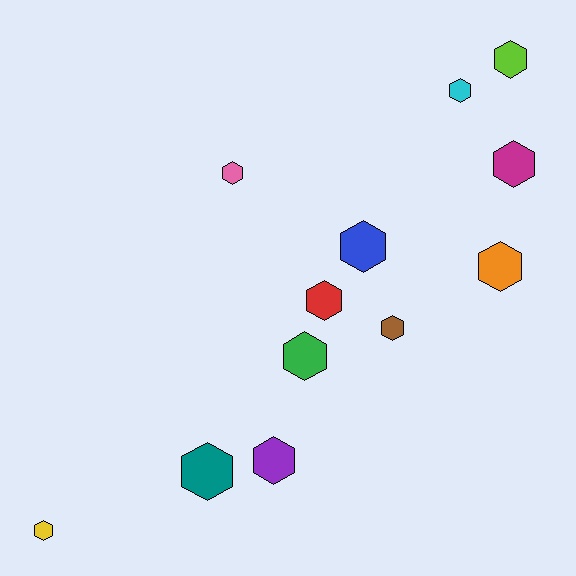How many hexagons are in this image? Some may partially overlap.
There are 12 hexagons.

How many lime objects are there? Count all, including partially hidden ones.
There is 1 lime object.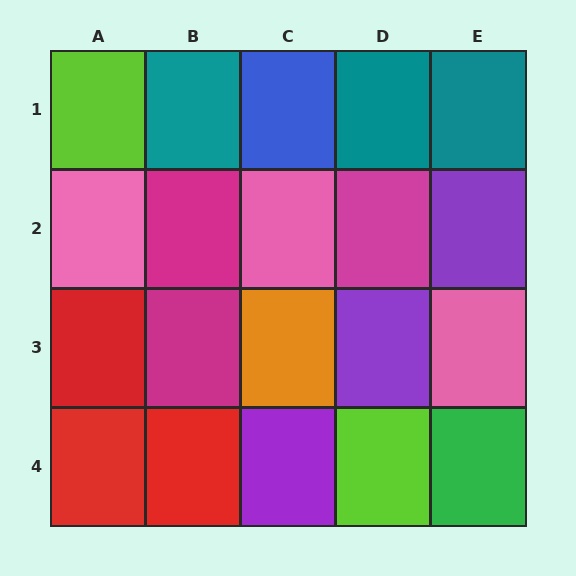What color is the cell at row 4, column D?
Lime.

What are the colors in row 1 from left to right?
Lime, teal, blue, teal, teal.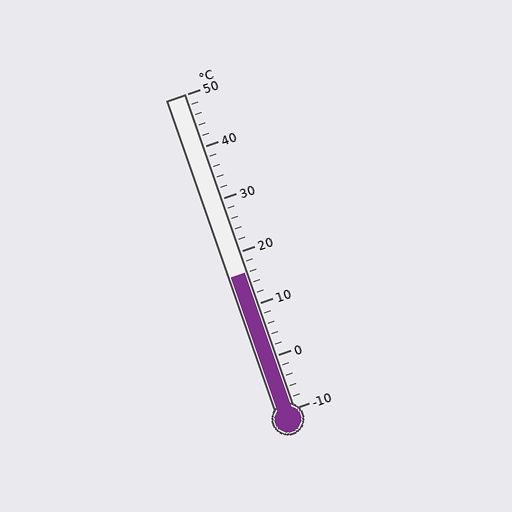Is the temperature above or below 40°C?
The temperature is below 40°C.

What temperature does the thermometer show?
The thermometer shows approximately 16°C.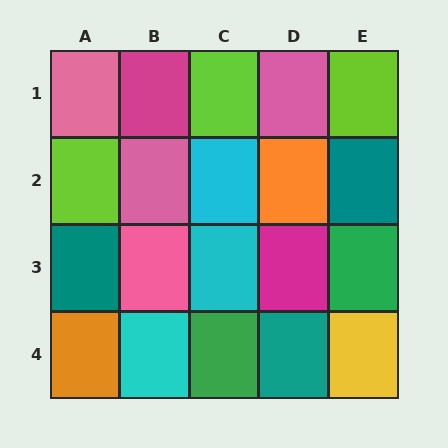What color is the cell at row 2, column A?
Lime.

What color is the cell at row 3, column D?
Magenta.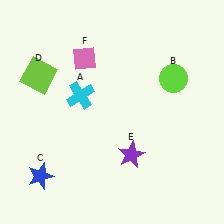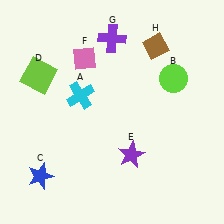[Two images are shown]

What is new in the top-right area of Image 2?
A purple cross (G) was added in the top-right area of Image 2.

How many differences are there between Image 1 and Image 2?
There are 2 differences between the two images.